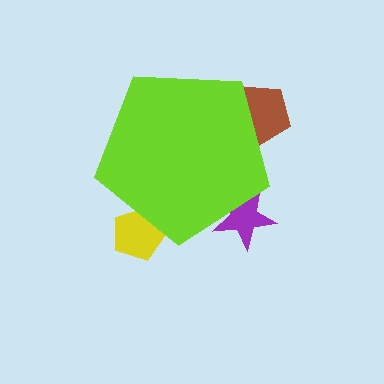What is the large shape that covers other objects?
A lime pentagon.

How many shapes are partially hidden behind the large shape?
3 shapes are partially hidden.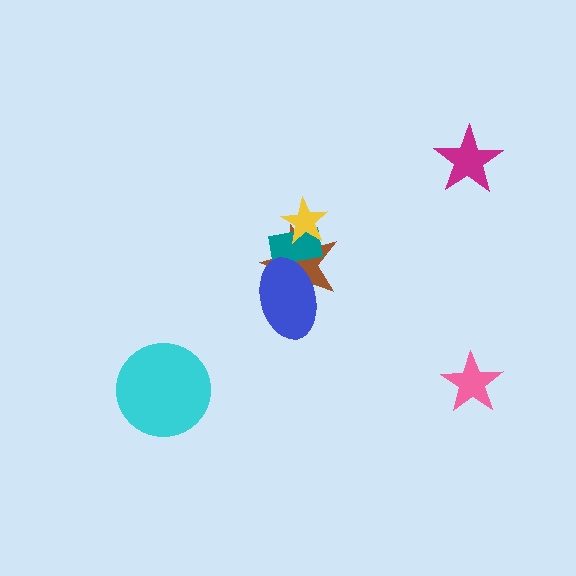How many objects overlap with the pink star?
0 objects overlap with the pink star.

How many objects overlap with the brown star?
3 objects overlap with the brown star.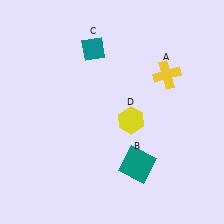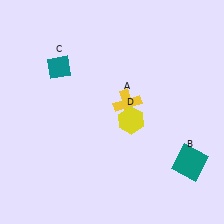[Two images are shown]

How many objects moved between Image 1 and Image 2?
3 objects moved between the two images.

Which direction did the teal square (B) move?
The teal square (B) moved right.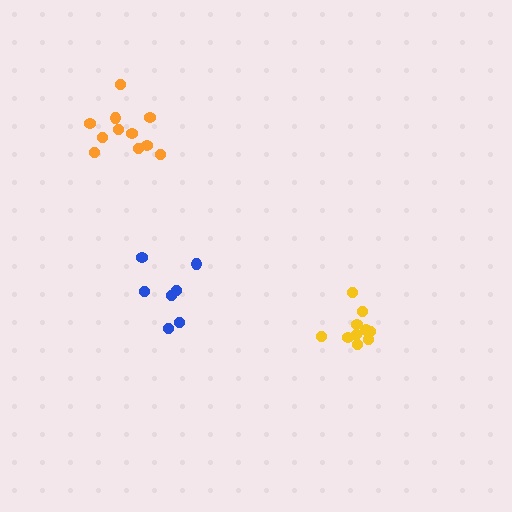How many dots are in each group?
Group 1: 10 dots, Group 2: 7 dots, Group 3: 11 dots (28 total).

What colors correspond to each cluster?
The clusters are colored: yellow, blue, orange.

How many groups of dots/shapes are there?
There are 3 groups.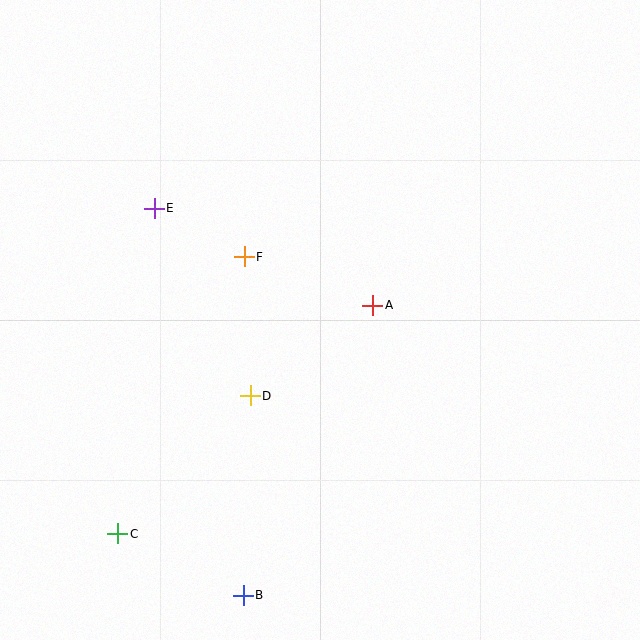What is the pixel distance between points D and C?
The distance between D and C is 191 pixels.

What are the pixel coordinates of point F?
Point F is at (244, 257).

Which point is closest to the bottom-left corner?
Point C is closest to the bottom-left corner.